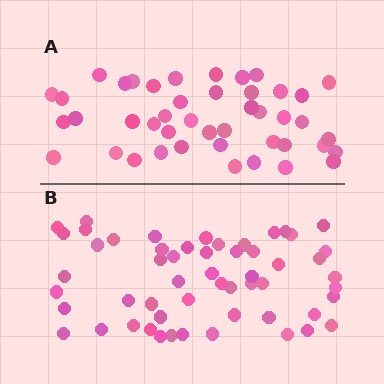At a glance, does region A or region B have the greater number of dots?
Region B (the bottom region) has more dots.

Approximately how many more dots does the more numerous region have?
Region B has roughly 12 or so more dots than region A.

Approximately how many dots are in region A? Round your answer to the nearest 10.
About 40 dots. (The exact count is 44, which rounds to 40.)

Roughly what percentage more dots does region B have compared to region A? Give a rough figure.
About 25% more.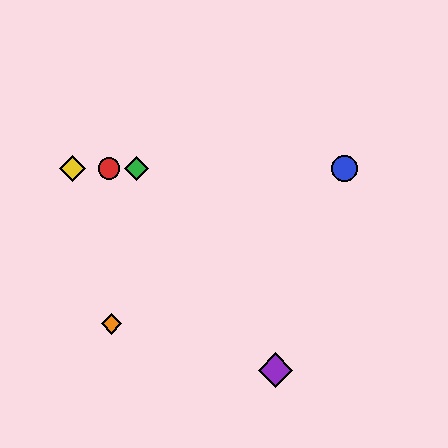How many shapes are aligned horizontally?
4 shapes (the red circle, the blue circle, the green diamond, the yellow diamond) are aligned horizontally.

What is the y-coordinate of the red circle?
The red circle is at y≈168.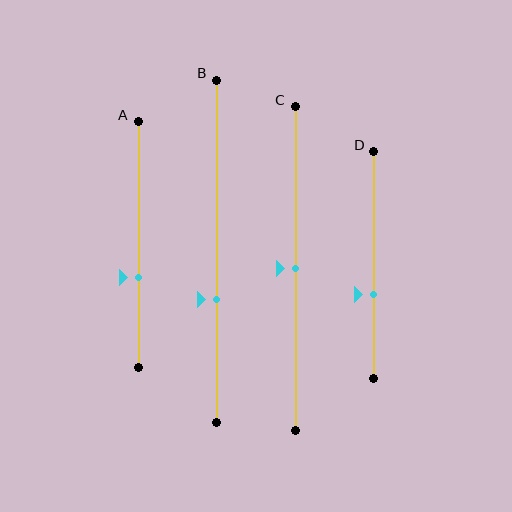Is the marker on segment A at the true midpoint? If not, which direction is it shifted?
No, the marker on segment A is shifted downward by about 13% of the segment length.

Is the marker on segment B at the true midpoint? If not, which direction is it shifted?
No, the marker on segment B is shifted downward by about 14% of the segment length.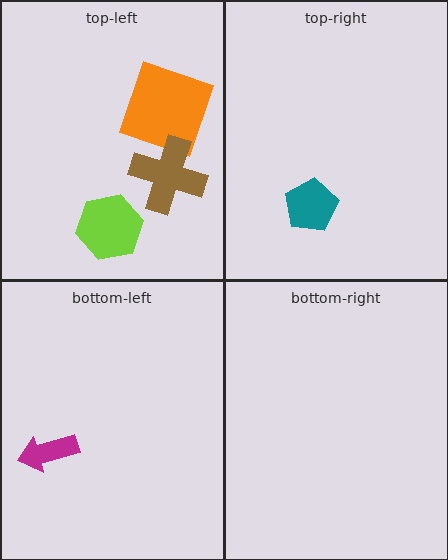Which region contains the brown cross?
The top-left region.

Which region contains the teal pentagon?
The top-right region.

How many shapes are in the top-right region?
1.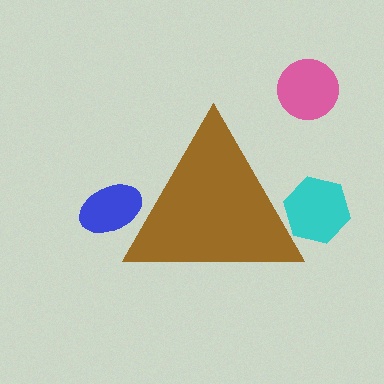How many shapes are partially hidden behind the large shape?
2 shapes are partially hidden.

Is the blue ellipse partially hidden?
Yes, the blue ellipse is partially hidden behind the brown triangle.